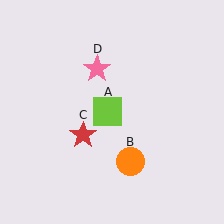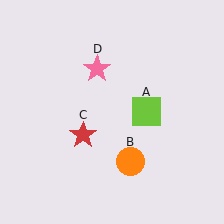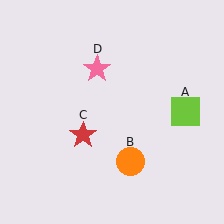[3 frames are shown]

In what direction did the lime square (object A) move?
The lime square (object A) moved right.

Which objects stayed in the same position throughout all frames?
Orange circle (object B) and red star (object C) and pink star (object D) remained stationary.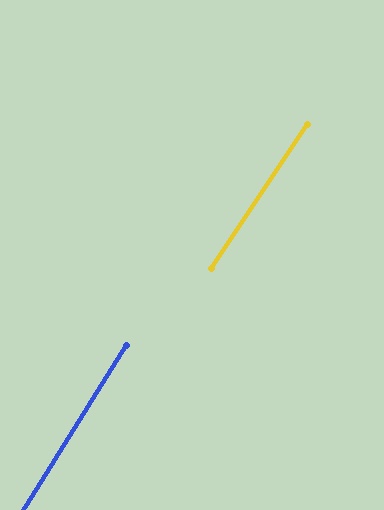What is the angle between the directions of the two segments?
Approximately 2 degrees.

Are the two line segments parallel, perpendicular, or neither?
Parallel — their directions differ by only 1.8°.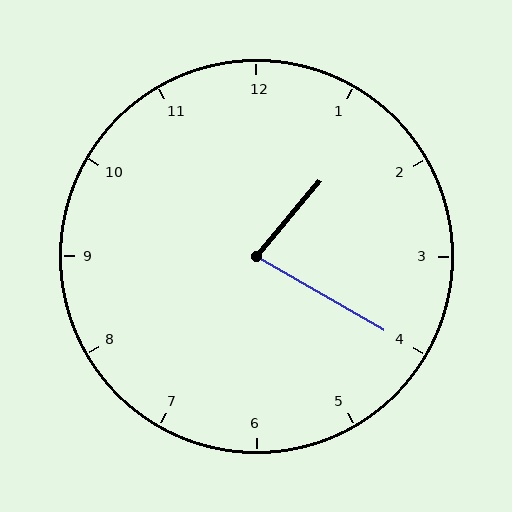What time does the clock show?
1:20.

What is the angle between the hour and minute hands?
Approximately 80 degrees.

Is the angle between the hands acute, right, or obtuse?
It is acute.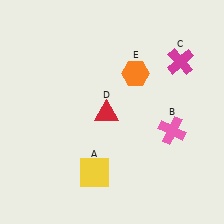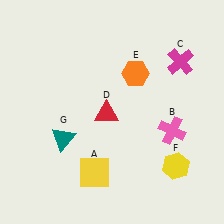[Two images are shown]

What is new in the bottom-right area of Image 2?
A yellow hexagon (F) was added in the bottom-right area of Image 2.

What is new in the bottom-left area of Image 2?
A teal triangle (G) was added in the bottom-left area of Image 2.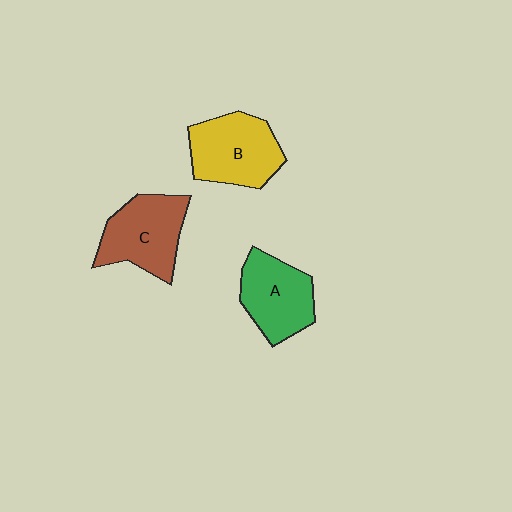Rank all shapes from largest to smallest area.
From largest to smallest: B (yellow), C (brown), A (green).